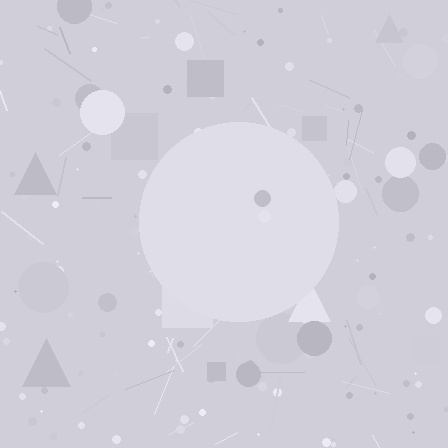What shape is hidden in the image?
A circle is hidden in the image.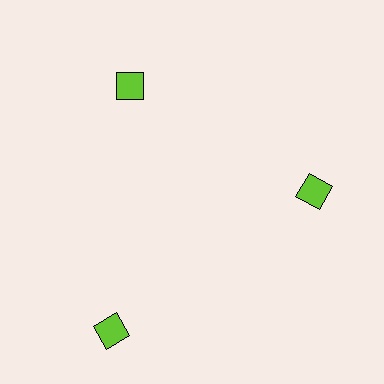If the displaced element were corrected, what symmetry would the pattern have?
It would have 3-fold rotational symmetry — the pattern would map onto itself every 120 degrees.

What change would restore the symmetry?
The symmetry would be restored by moving it inward, back onto the ring so that all 3 squares sit at equal angles and equal distance from the center.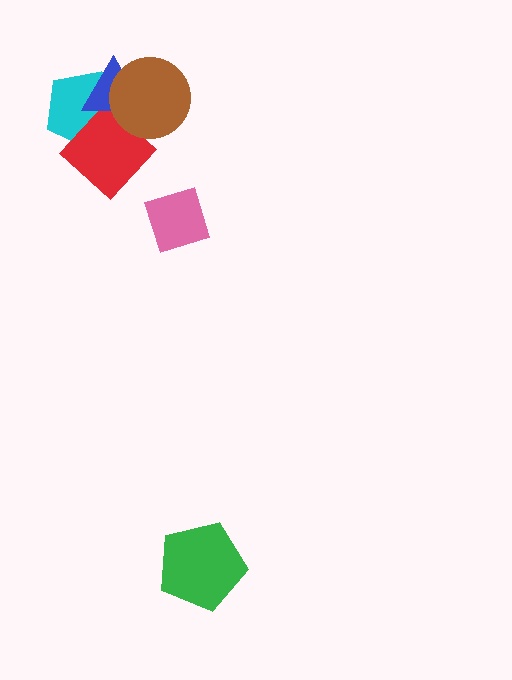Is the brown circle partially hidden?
No, no other shape covers it.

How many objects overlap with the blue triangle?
3 objects overlap with the blue triangle.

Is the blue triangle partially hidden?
Yes, it is partially covered by another shape.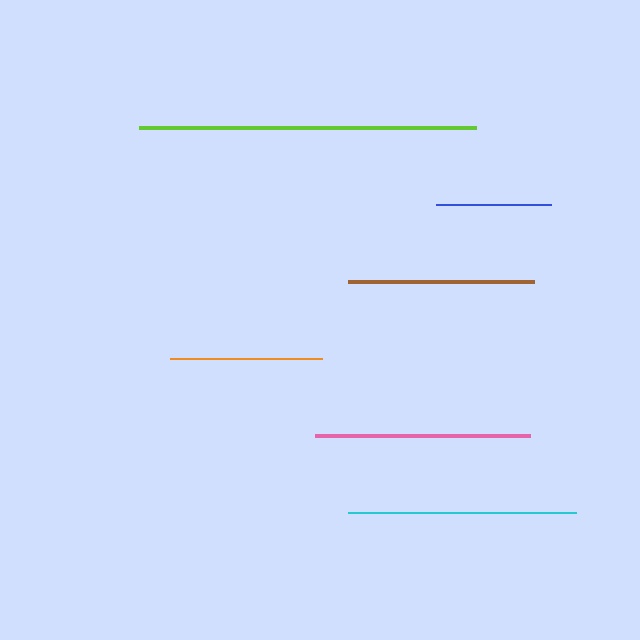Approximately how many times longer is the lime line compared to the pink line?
The lime line is approximately 1.6 times the length of the pink line.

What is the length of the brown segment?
The brown segment is approximately 186 pixels long.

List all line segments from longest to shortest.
From longest to shortest: lime, cyan, pink, brown, orange, blue.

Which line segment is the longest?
The lime line is the longest at approximately 336 pixels.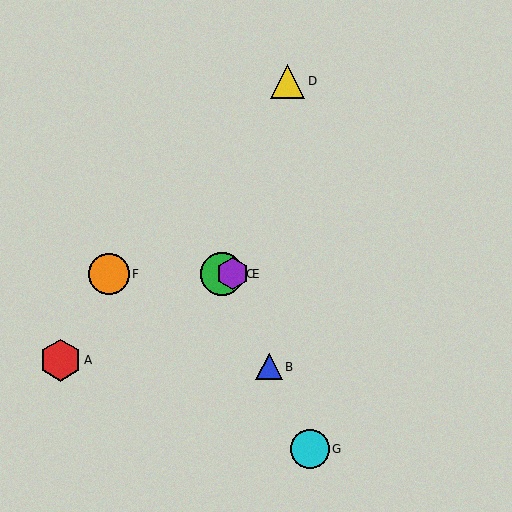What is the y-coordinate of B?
Object B is at y≈367.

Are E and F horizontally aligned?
Yes, both are at y≈274.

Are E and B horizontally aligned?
No, E is at y≈274 and B is at y≈367.